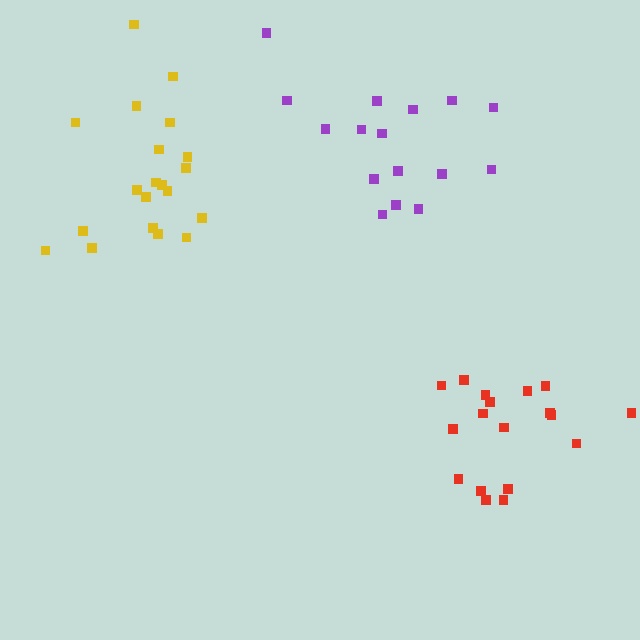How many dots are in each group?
Group 1: 16 dots, Group 2: 18 dots, Group 3: 20 dots (54 total).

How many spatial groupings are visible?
There are 3 spatial groupings.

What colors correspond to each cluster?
The clusters are colored: purple, red, yellow.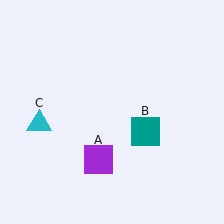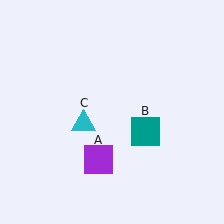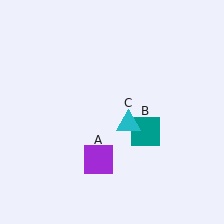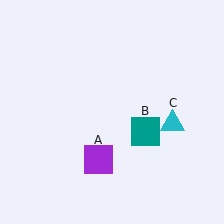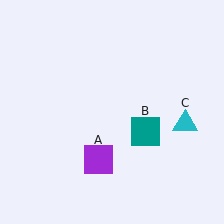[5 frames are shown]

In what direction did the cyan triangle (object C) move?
The cyan triangle (object C) moved right.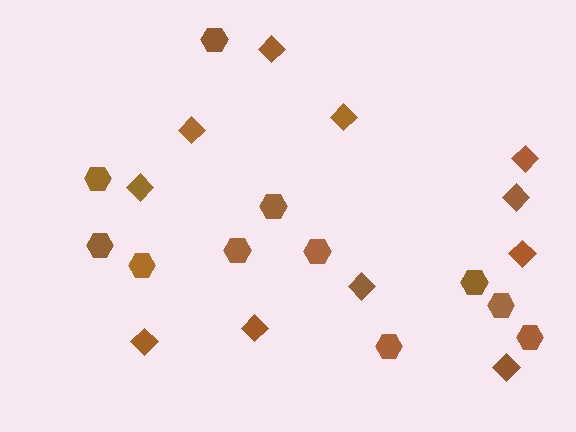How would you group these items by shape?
There are 2 groups: one group of hexagons (11) and one group of diamonds (11).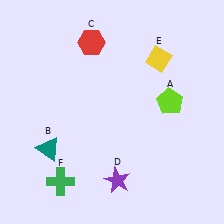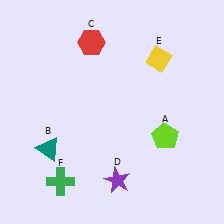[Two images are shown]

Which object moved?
The lime pentagon (A) moved down.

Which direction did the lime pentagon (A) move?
The lime pentagon (A) moved down.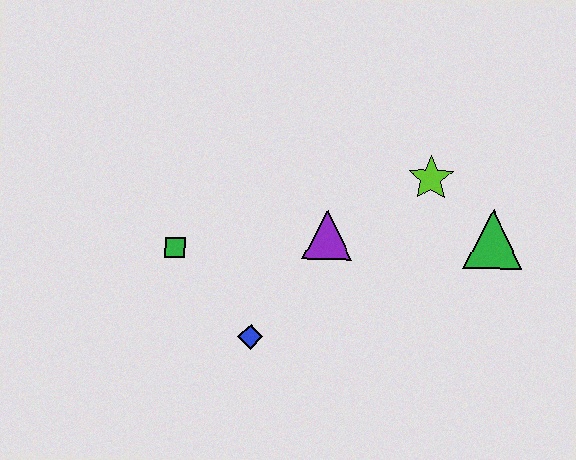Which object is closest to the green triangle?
The lime star is closest to the green triangle.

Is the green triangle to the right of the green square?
Yes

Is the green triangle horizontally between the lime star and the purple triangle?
No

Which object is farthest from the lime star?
The green square is farthest from the lime star.